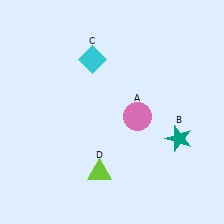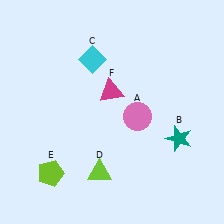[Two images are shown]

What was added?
A lime pentagon (E), a magenta triangle (F) were added in Image 2.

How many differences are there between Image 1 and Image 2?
There are 2 differences between the two images.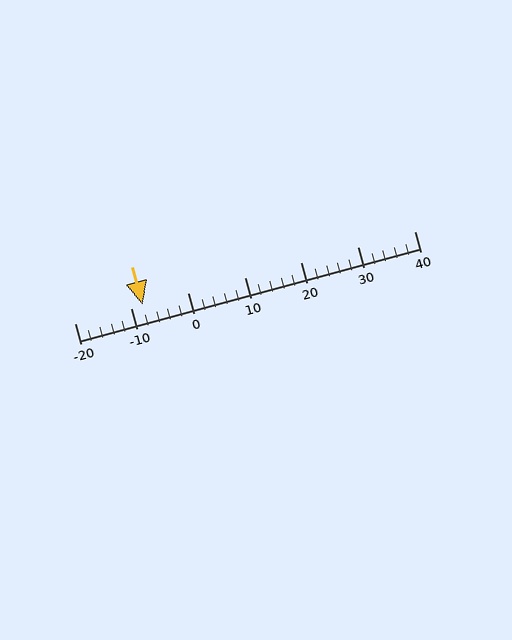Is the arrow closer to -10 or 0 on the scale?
The arrow is closer to -10.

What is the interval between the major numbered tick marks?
The major tick marks are spaced 10 units apart.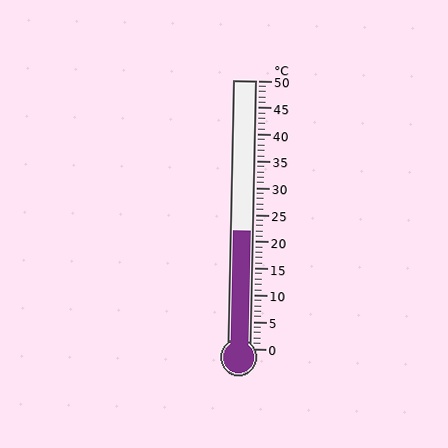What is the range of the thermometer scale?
The thermometer scale ranges from 0°C to 50°C.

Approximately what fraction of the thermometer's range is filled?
The thermometer is filled to approximately 45% of its range.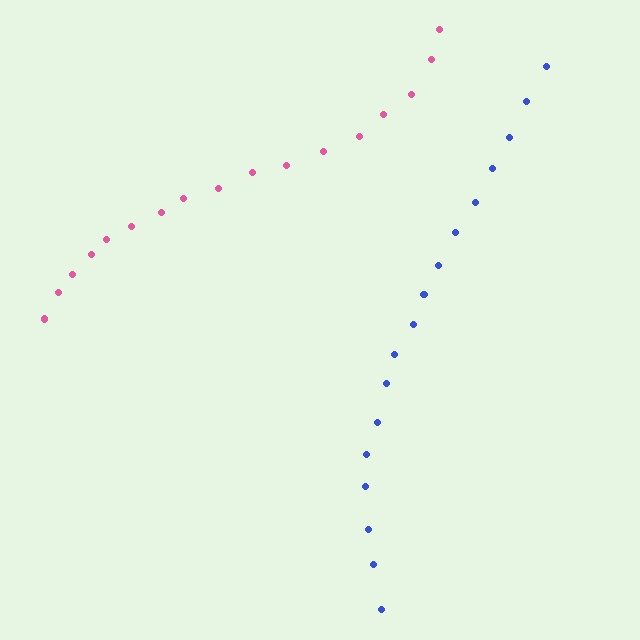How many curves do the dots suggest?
There are 2 distinct paths.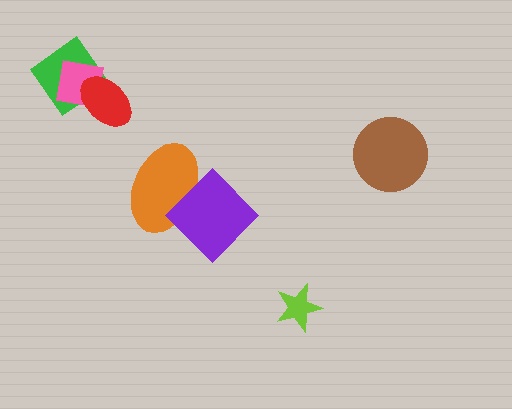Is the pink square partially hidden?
Yes, it is partially covered by another shape.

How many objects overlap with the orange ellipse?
1 object overlaps with the orange ellipse.